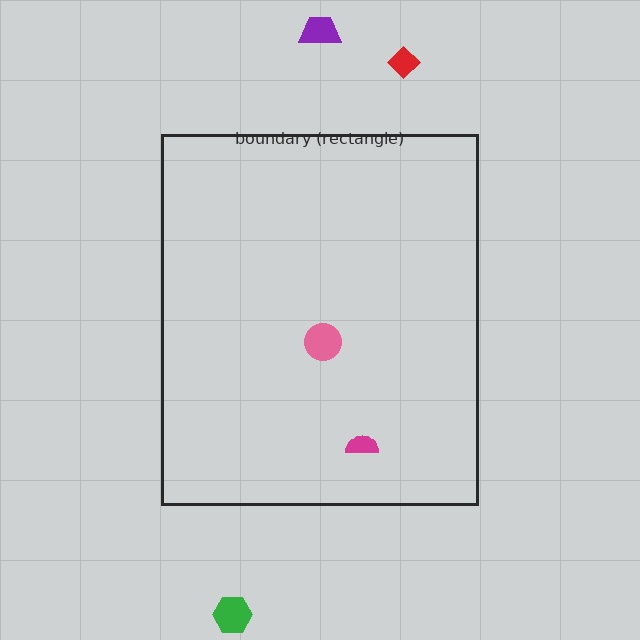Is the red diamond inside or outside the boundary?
Outside.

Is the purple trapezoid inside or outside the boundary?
Outside.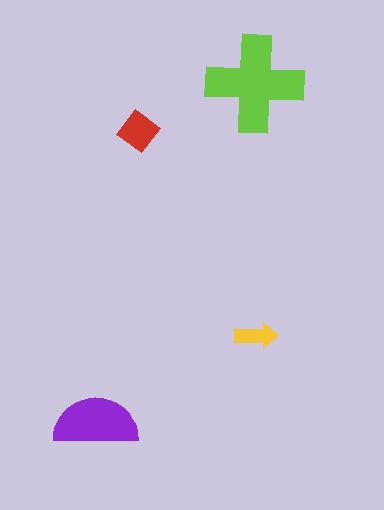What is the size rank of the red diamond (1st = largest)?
3rd.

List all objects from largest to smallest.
The lime cross, the purple semicircle, the red diamond, the yellow arrow.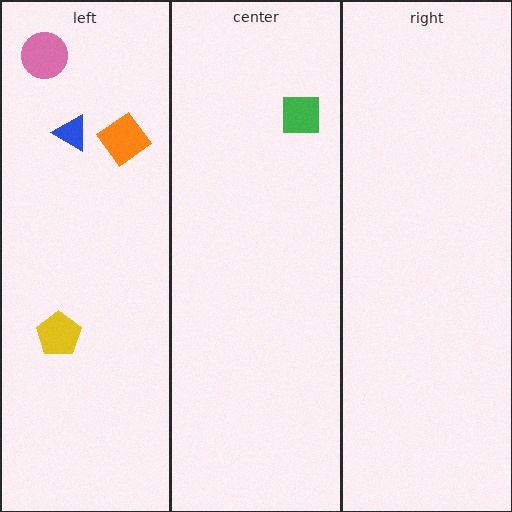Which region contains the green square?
The center region.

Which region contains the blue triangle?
The left region.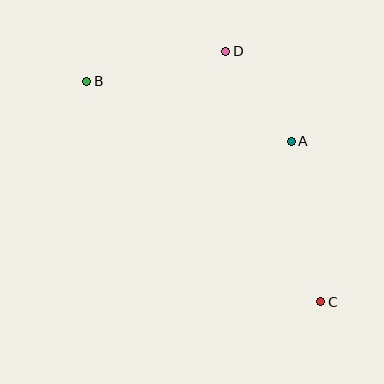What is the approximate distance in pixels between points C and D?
The distance between C and D is approximately 268 pixels.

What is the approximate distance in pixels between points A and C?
The distance between A and C is approximately 163 pixels.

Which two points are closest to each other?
Points A and D are closest to each other.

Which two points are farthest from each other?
Points B and C are farthest from each other.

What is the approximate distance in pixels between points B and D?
The distance between B and D is approximately 142 pixels.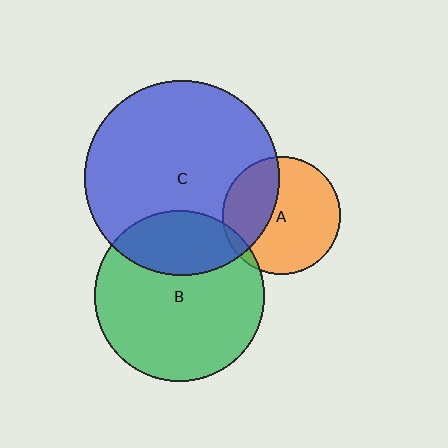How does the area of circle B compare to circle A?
Approximately 2.1 times.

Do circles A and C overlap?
Yes.